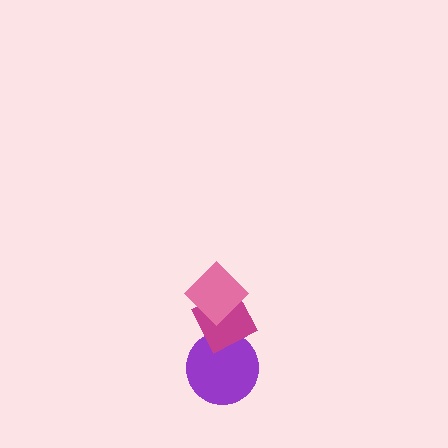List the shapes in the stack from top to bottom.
From top to bottom: the pink diamond, the magenta diamond, the purple circle.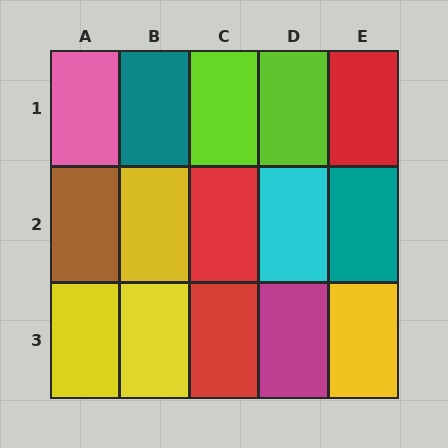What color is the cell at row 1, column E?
Red.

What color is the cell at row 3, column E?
Yellow.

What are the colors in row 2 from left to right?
Brown, yellow, red, cyan, teal.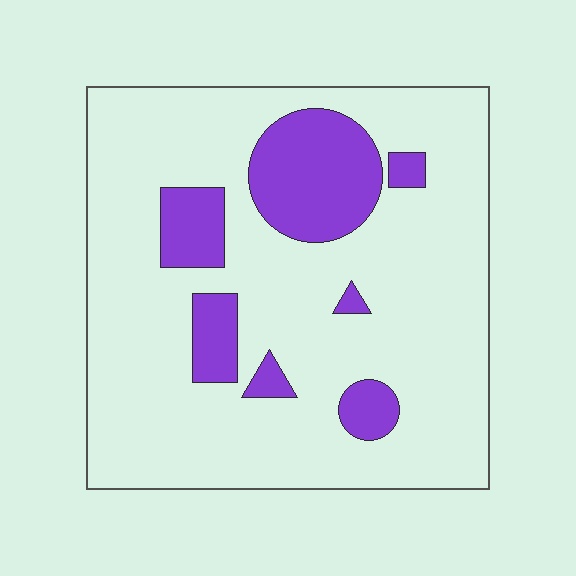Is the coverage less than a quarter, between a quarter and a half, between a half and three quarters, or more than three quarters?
Less than a quarter.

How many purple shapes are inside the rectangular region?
7.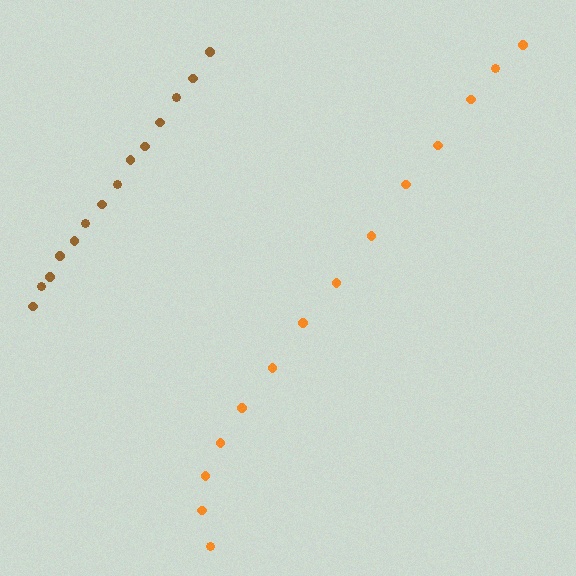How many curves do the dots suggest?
There are 2 distinct paths.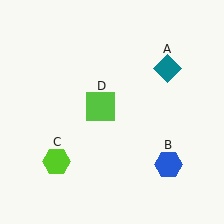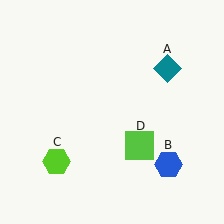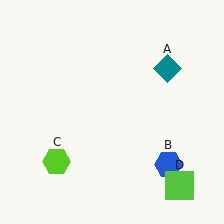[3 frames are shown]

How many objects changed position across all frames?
1 object changed position: lime square (object D).